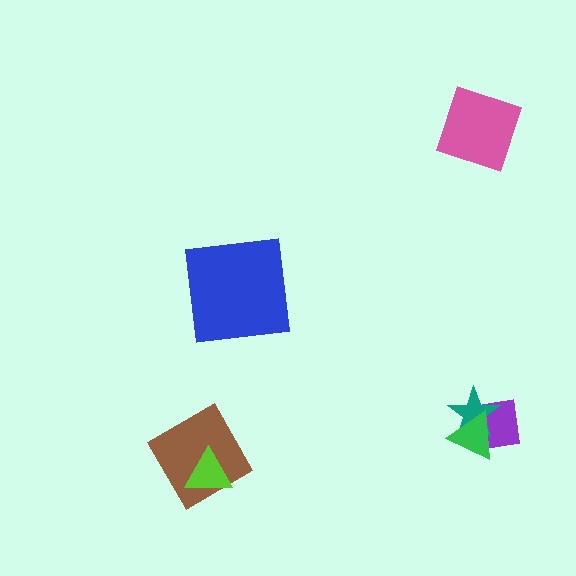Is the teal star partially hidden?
Yes, it is partially covered by another shape.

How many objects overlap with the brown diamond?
1 object overlaps with the brown diamond.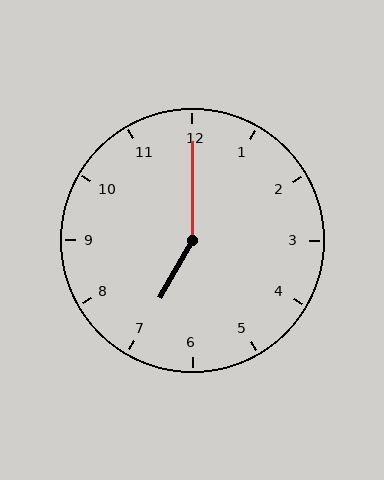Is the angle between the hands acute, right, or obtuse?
It is obtuse.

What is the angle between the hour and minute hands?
Approximately 150 degrees.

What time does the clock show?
7:00.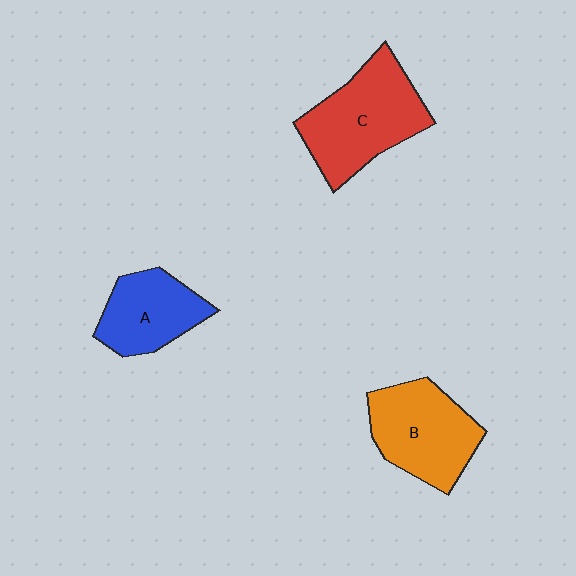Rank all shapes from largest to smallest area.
From largest to smallest: C (red), B (orange), A (blue).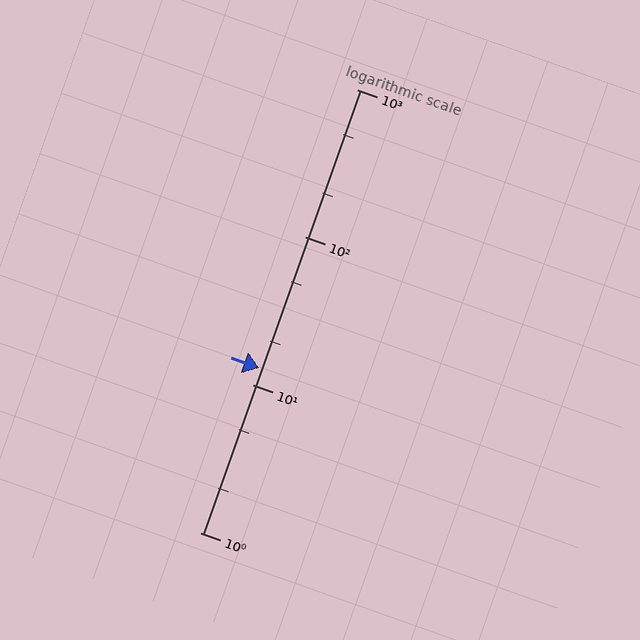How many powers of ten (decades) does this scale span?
The scale spans 3 decades, from 1 to 1000.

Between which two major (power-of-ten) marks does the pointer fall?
The pointer is between 10 and 100.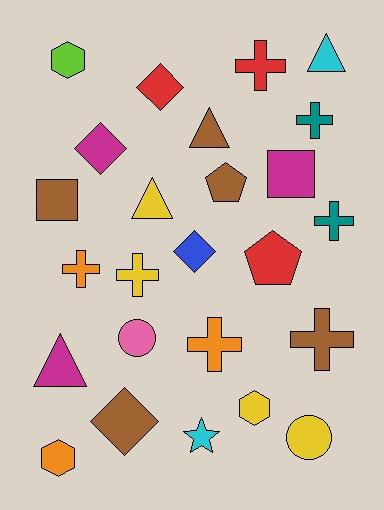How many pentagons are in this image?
There are 2 pentagons.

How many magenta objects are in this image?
There are 3 magenta objects.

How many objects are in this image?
There are 25 objects.